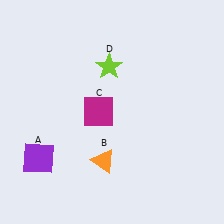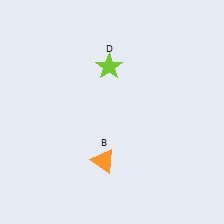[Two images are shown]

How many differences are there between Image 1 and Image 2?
There are 2 differences between the two images.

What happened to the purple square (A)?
The purple square (A) was removed in Image 2. It was in the bottom-left area of Image 1.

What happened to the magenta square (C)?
The magenta square (C) was removed in Image 2. It was in the top-left area of Image 1.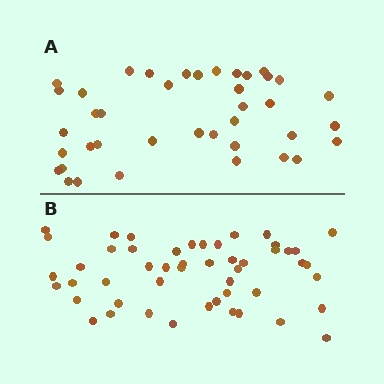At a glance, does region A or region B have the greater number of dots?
Region B (the bottom region) has more dots.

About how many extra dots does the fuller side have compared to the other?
Region B has roughly 10 or so more dots than region A.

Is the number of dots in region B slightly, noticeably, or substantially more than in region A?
Region B has noticeably more, but not dramatically so. The ratio is roughly 1.2 to 1.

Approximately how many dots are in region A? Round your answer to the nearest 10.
About 40 dots.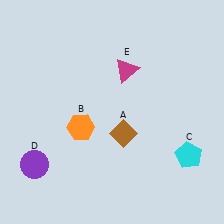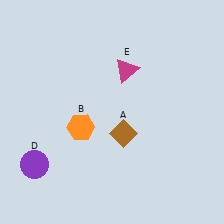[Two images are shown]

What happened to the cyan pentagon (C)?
The cyan pentagon (C) was removed in Image 2. It was in the bottom-right area of Image 1.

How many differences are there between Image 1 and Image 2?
There is 1 difference between the two images.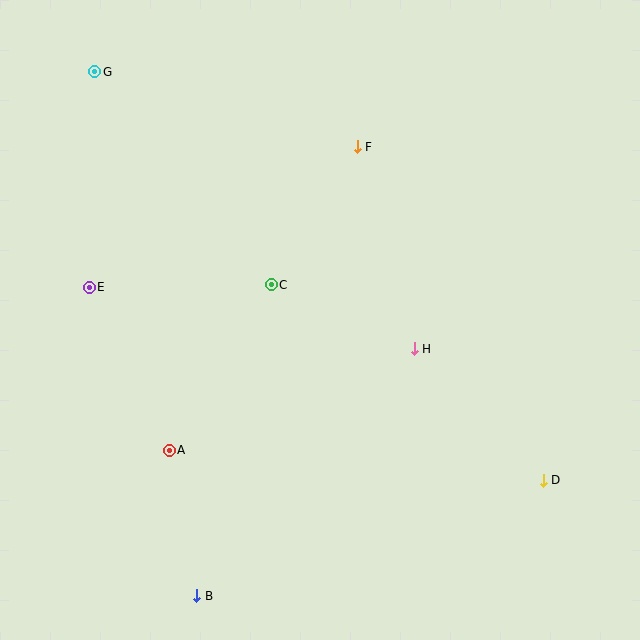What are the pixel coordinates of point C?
Point C is at (271, 285).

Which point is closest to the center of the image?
Point C at (271, 285) is closest to the center.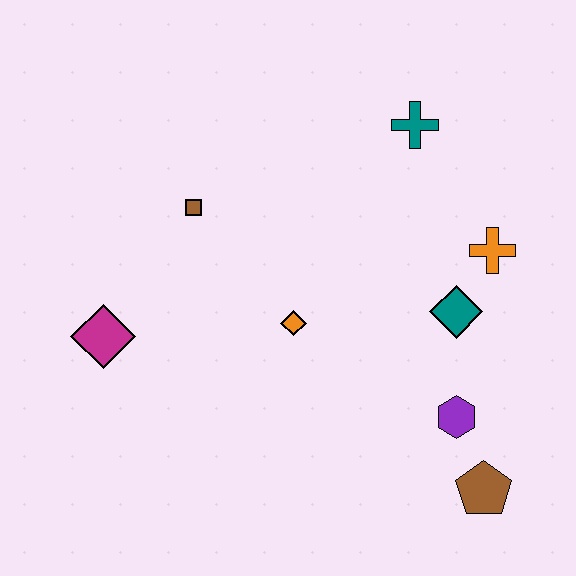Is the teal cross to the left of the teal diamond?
Yes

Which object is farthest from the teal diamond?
The magenta diamond is farthest from the teal diamond.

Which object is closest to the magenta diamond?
The brown square is closest to the magenta diamond.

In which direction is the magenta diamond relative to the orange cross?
The magenta diamond is to the left of the orange cross.